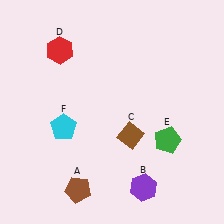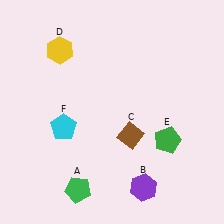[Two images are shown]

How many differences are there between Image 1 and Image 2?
There are 2 differences between the two images.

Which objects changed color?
A changed from brown to green. D changed from red to yellow.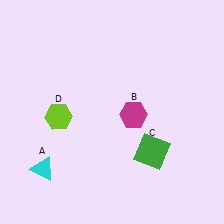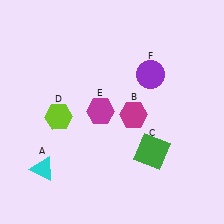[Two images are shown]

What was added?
A magenta hexagon (E), a purple circle (F) were added in Image 2.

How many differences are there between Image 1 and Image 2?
There are 2 differences between the two images.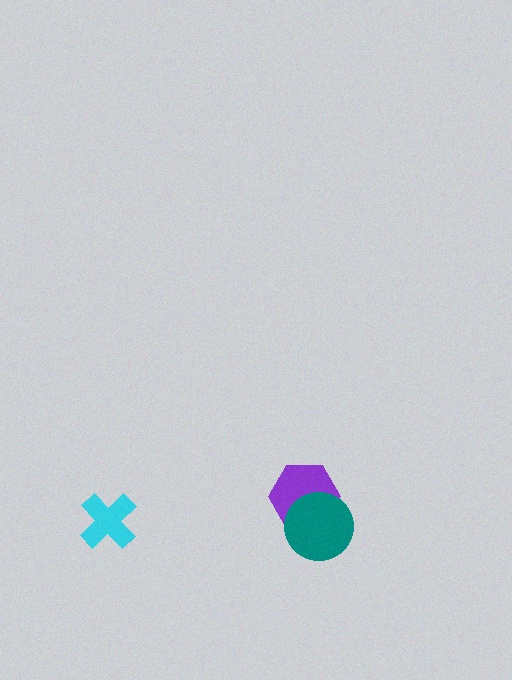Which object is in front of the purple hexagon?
The teal circle is in front of the purple hexagon.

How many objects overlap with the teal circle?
1 object overlaps with the teal circle.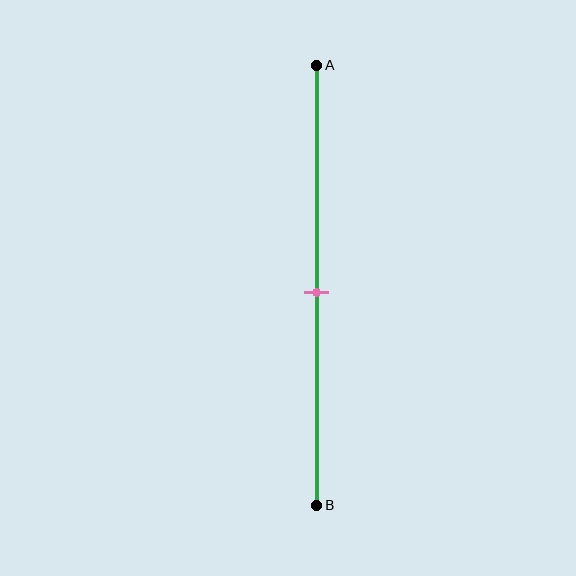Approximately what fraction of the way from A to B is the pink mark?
The pink mark is approximately 50% of the way from A to B.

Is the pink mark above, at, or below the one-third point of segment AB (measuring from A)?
The pink mark is below the one-third point of segment AB.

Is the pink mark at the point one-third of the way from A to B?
No, the mark is at about 50% from A, not at the 33% one-third point.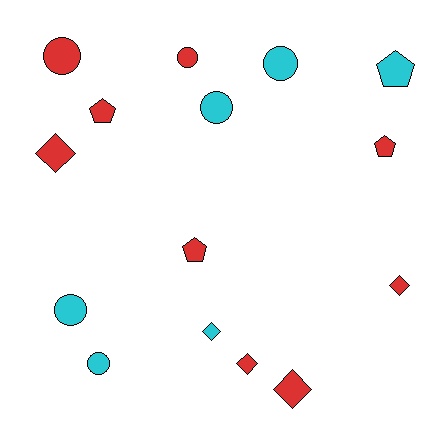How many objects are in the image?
There are 15 objects.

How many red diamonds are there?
There are 4 red diamonds.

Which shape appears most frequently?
Circle, with 6 objects.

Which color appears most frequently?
Red, with 9 objects.